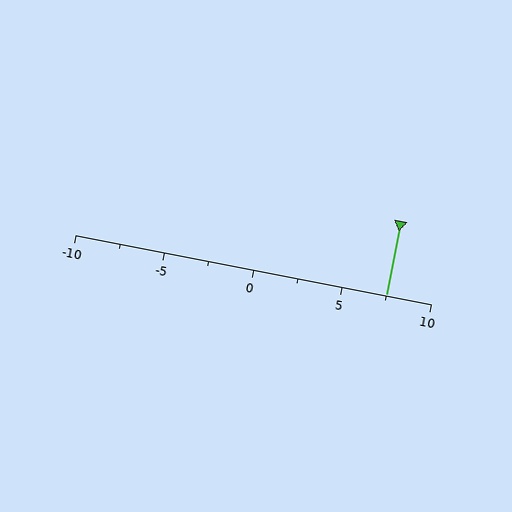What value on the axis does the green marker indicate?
The marker indicates approximately 7.5.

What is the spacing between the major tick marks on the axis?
The major ticks are spaced 5 apart.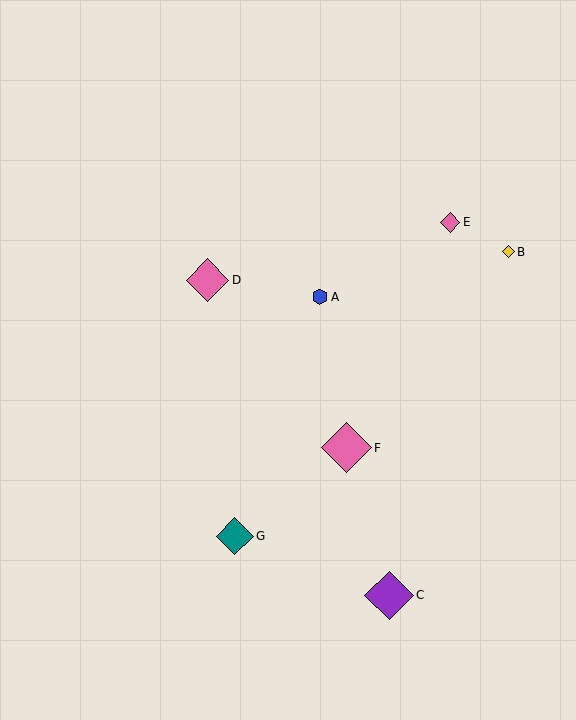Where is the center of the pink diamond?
The center of the pink diamond is at (208, 280).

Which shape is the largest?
The pink diamond (labeled F) is the largest.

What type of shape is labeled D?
Shape D is a pink diamond.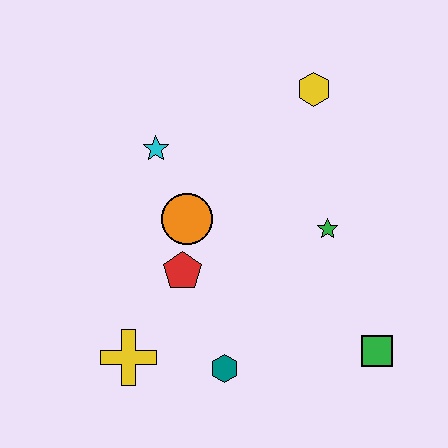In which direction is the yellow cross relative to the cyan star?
The yellow cross is below the cyan star.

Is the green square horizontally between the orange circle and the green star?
No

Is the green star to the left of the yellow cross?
No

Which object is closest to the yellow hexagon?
The green star is closest to the yellow hexagon.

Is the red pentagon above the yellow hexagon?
No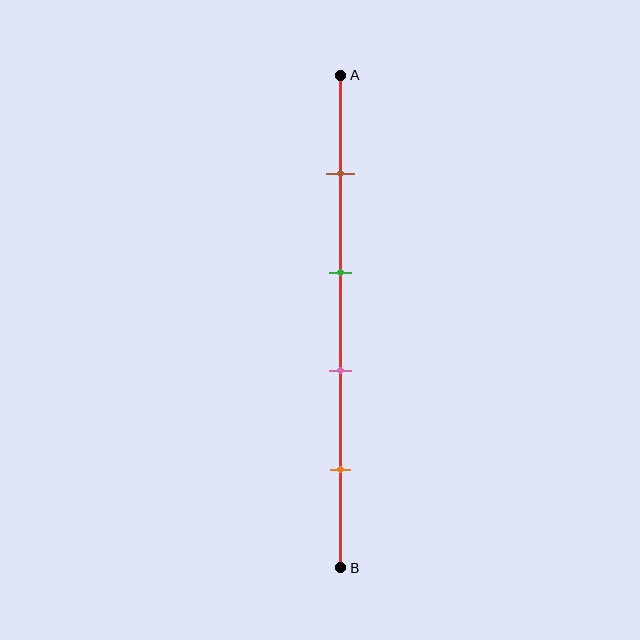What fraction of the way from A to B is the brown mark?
The brown mark is approximately 20% (0.2) of the way from A to B.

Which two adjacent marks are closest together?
The green and pink marks are the closest adjacent pair.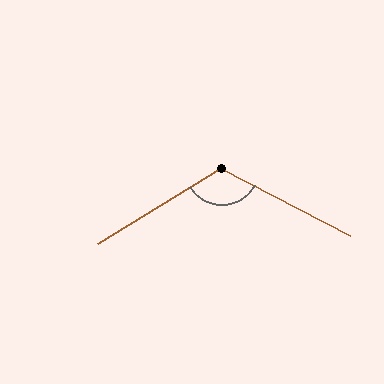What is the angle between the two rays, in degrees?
Approximately 121 degrees.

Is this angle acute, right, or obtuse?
It is obtuse.